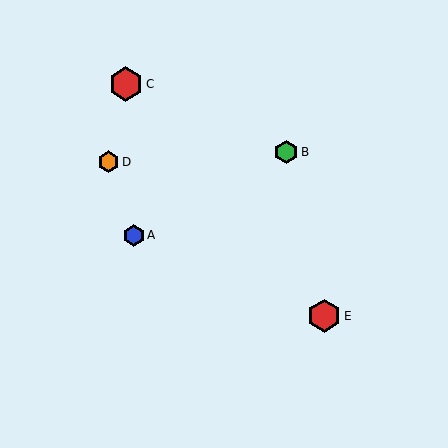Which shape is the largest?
The red hexagon (labeled C) is the largest.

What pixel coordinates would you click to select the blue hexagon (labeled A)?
Click at (134, 235) to select the blue hexagon A.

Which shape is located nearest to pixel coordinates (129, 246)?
The blue hexagon (labeled A) at (134, 235) is nearest to that location.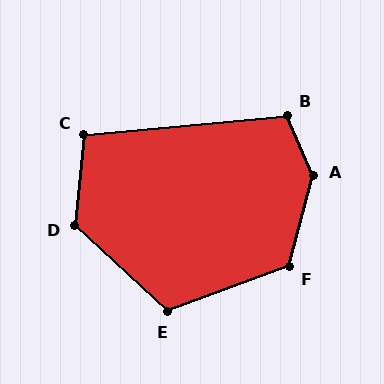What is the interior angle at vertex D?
Approximately 127 degrees (obtuse).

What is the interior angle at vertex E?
Approximately 117 degrees (obtuse).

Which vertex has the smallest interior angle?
C, at approximately 101 degrees.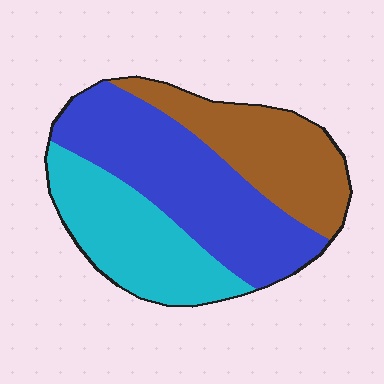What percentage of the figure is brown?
Brown covers around 30% of the figure.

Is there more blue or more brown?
Blue.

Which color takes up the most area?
Blue, at roughly 45%.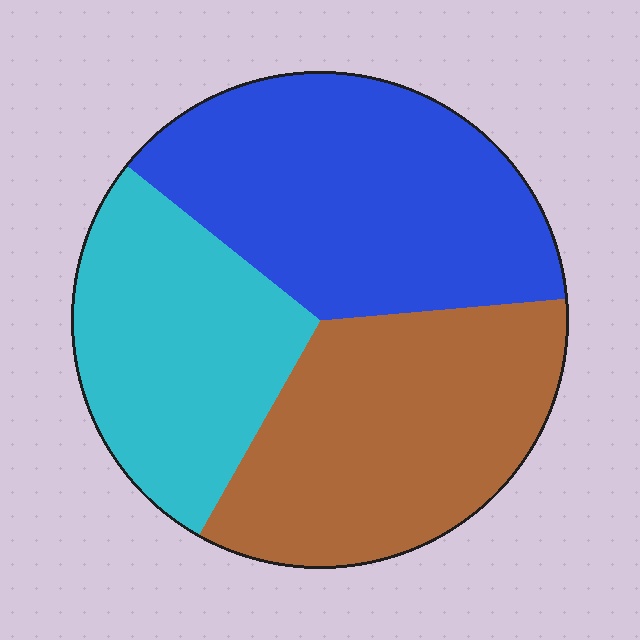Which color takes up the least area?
Cyan, at roughly 30%.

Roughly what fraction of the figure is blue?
Blue takes up about three eighths (3/8) of the figure.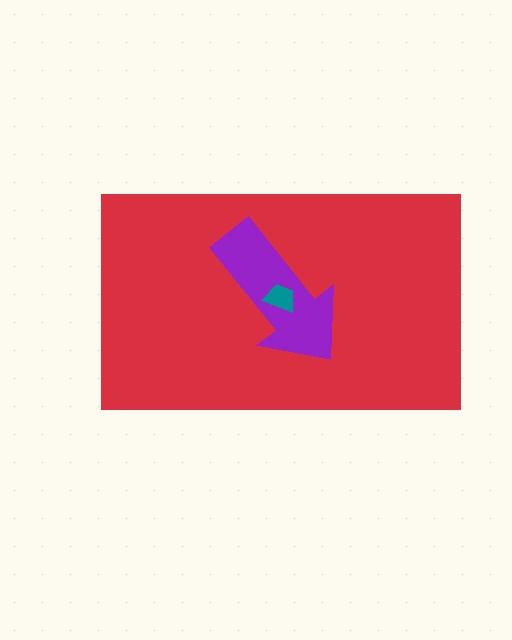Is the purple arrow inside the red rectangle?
Yes.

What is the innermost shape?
The teal trapezoid.